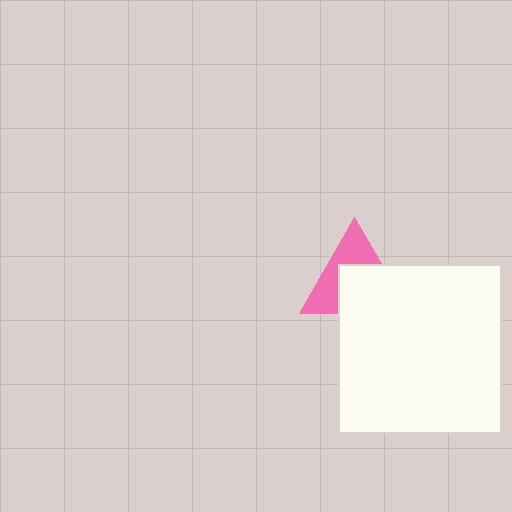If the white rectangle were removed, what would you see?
You would see the complete pink triangle.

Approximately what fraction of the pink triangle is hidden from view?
Roughly 54% of the pink triangle is hidden behind the white rectangle.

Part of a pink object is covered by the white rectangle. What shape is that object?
It is a triangle.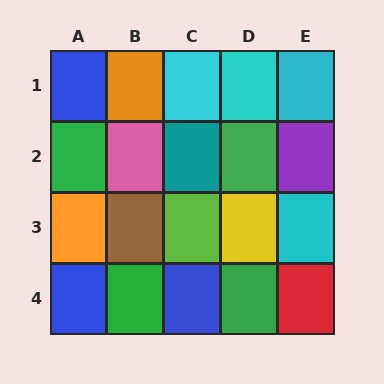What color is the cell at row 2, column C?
Teal.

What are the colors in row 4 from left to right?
Blue, green, blue, green, red.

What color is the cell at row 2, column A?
Green.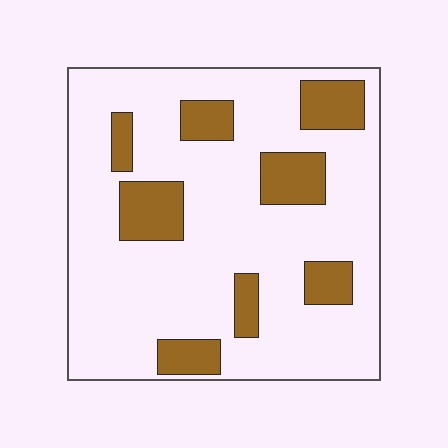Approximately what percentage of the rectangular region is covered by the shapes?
Approximately 20%.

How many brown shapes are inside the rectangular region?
8.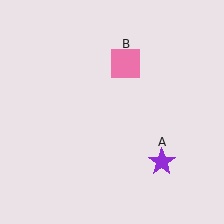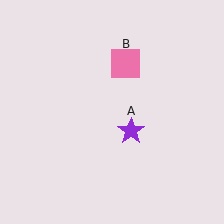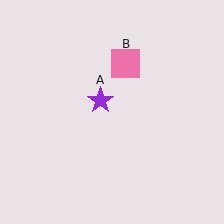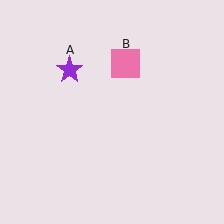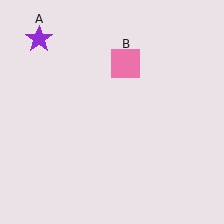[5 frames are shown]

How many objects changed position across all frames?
1 object changed position: purple star (object A).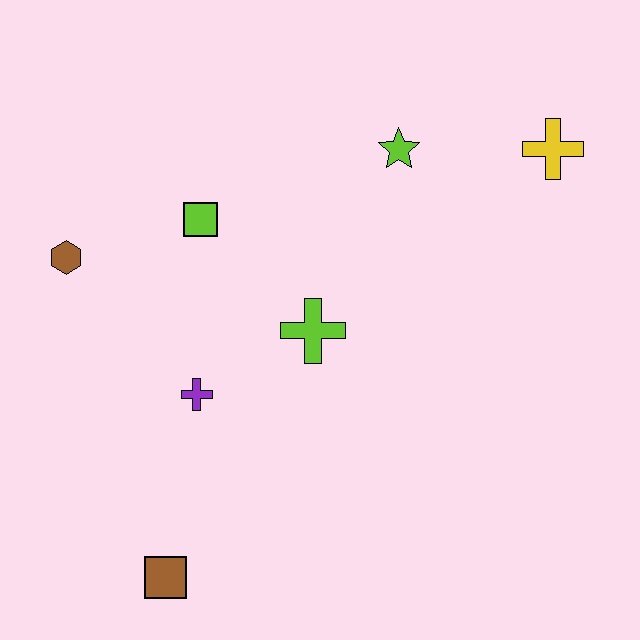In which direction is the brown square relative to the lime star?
The brown square is below the lime star.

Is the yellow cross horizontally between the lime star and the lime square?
No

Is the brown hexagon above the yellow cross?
No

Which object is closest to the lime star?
The yellow cross is closest to the lime star.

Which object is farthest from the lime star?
The brown square is farthest from the lime star.